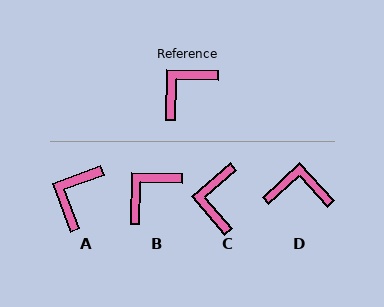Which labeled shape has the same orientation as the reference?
B.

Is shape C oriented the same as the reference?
No, it is off by about 42 degrees.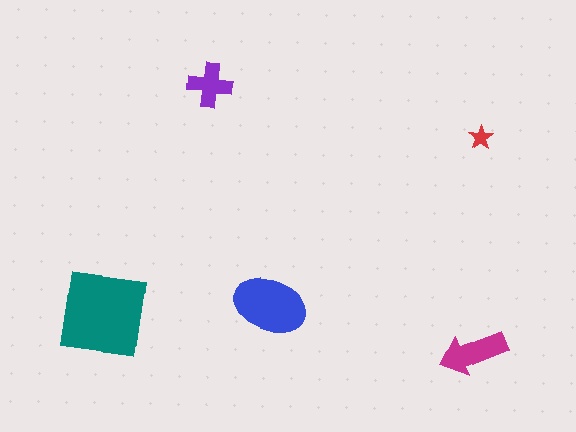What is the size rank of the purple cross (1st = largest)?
4th.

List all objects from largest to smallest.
The teal square, the blue ellipse, the magenta arrow, the purple cross, the red star.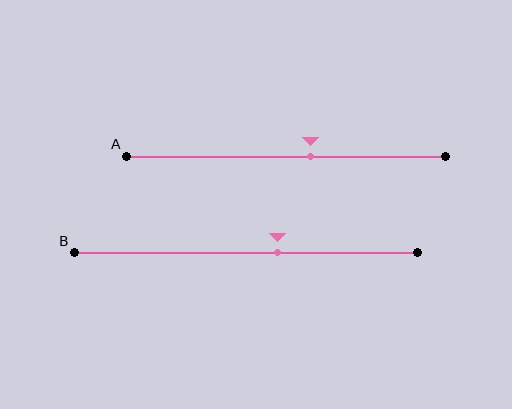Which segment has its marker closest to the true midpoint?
Segment A has its marker closest to the true midpoint.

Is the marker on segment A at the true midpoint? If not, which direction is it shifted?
No, the marker on segment A is shifted to the right by about 8% of the segment length.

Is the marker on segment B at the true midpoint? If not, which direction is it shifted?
No, the marker on segment B is shifted to the right by about 9% of the segment length.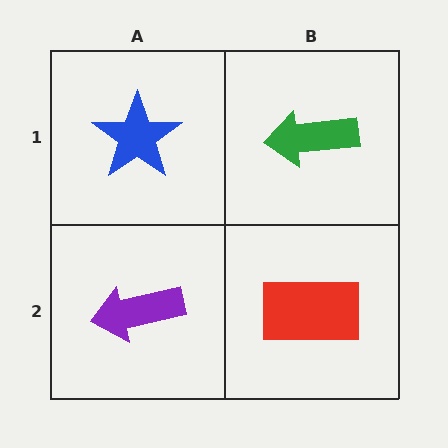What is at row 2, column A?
A purple arrow.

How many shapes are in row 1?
2 shapes.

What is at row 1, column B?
A green arrow.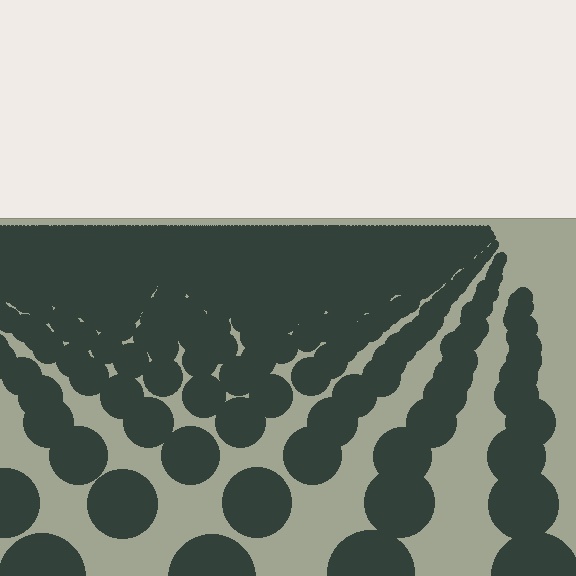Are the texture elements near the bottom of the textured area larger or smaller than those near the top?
Larger. Near the bottom, elements are closer to the viewer and appear at a bigger on-screen size.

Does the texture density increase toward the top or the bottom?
Density increases toward the top.